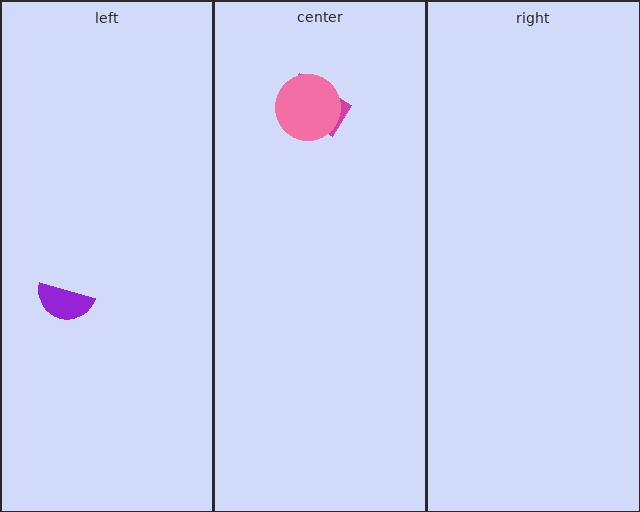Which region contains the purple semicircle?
The left region.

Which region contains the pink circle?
The center region.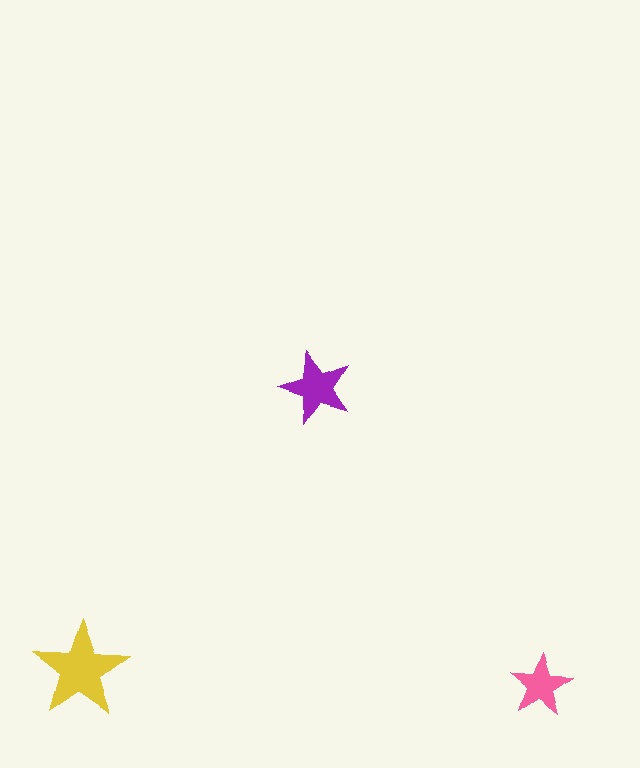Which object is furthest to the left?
The yellow star is leftmost.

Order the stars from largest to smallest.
the yellow one, the purple one, the pink one.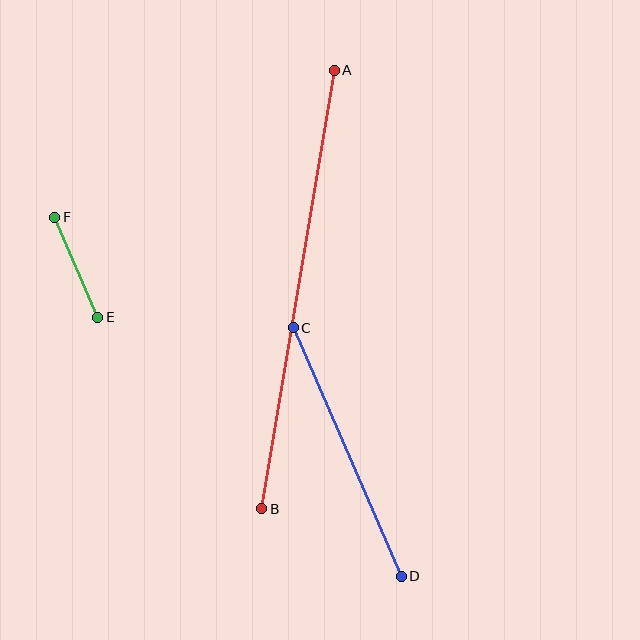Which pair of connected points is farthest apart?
Points A and B are farthest apart.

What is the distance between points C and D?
The distance is approximately 271 pixels.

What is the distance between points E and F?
The distance is approximately 108 pixels.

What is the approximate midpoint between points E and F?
The midpoint is at approximately (76, 267) pixels.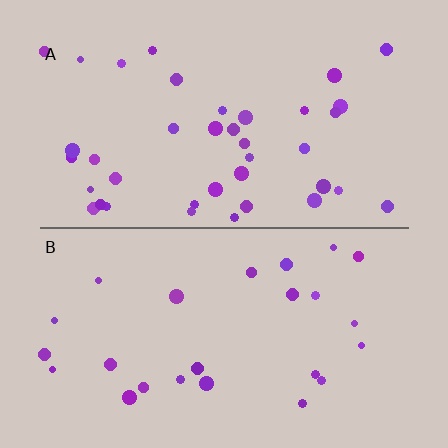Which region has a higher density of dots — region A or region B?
A (the top).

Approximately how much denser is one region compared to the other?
Approximately 1.6× — region A over region B.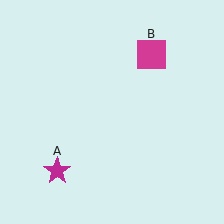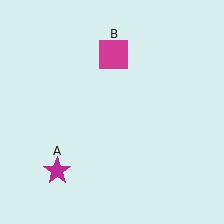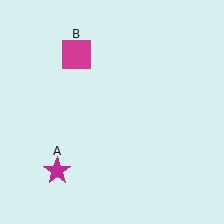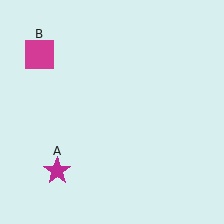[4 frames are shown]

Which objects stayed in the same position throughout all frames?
Magenta star (object A) remained stationary.